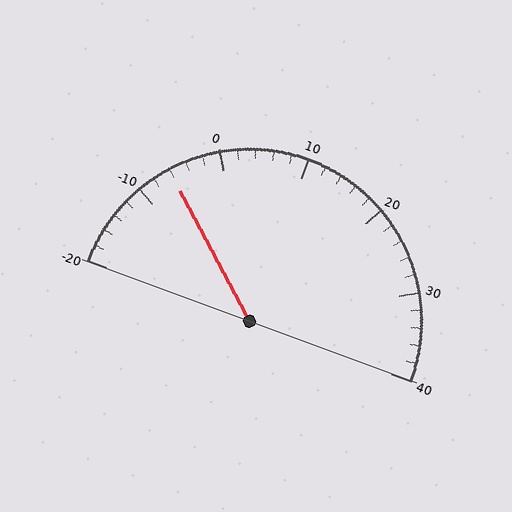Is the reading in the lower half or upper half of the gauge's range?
The reading is in the lower half of the range (-20 to 40).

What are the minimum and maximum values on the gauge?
The gauge ranges from -20 to 40.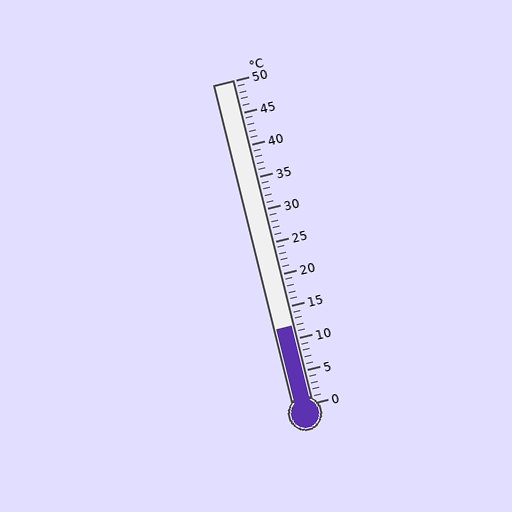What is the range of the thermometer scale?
The thermometer scale ranges from 0°C to 50°C.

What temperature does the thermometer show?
The thermometer shows approximately 12°C.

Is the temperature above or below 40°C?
The temperature is below 40°C.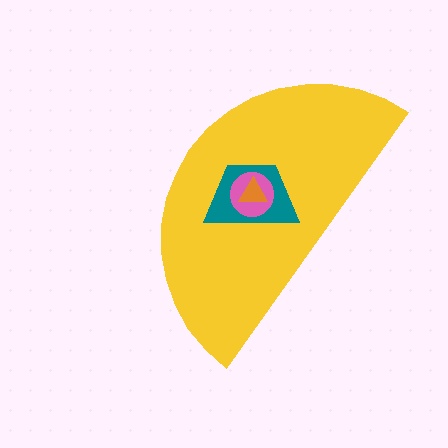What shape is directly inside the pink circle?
The orange triangle.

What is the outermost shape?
The yellow semicircle.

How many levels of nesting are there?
4.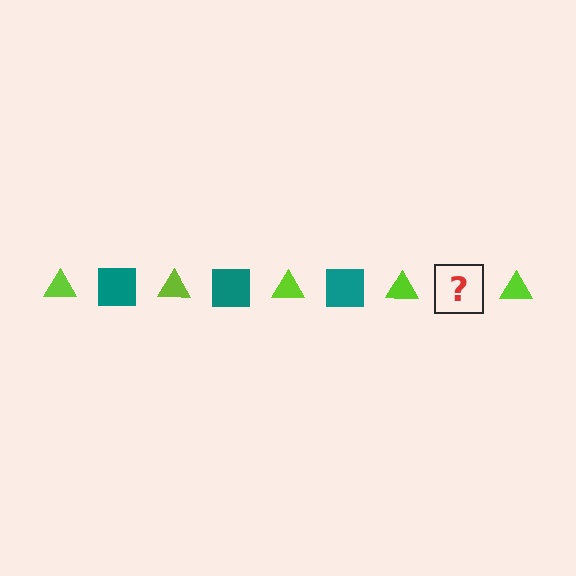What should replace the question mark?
The question mark should be replaced with a teal square.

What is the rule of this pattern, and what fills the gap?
The rule is that the pattern alternates between lime triangle and teal square. The gap should be filled with a teal square.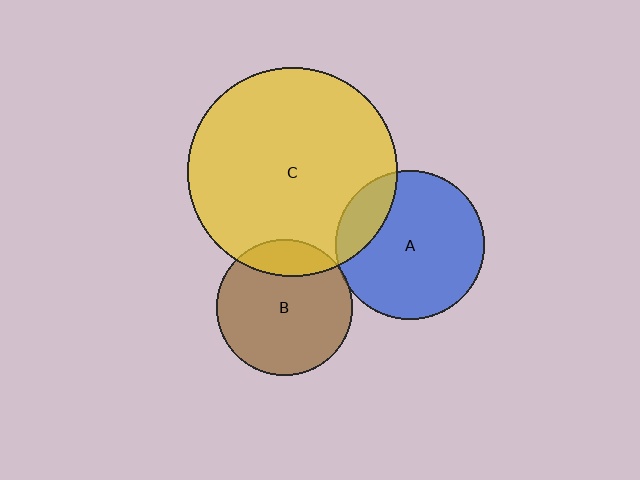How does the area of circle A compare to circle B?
Approximately 1.2 times.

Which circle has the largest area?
Circle C (yellow).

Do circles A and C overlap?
Yes.